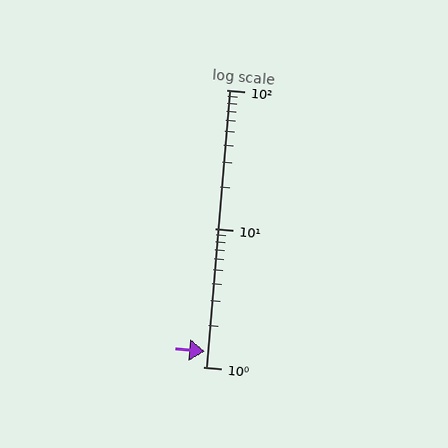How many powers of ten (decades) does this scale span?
The scale spans 2 decades, from 1 to 100.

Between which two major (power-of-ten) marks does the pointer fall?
The pointer is between 1 and 10.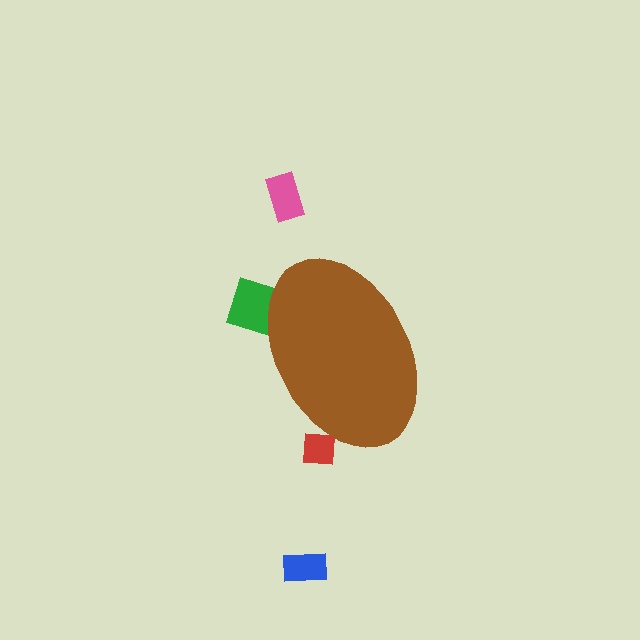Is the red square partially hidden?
Yes, the red square is partially hidden behind the brown ellipse.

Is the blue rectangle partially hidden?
No, the blue rectangle is fully visible.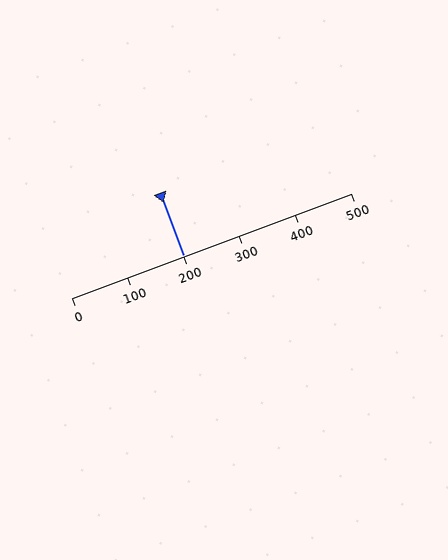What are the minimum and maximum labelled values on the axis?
The axis runs from 0 to 500.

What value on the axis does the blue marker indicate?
The marker indicates approximately 200.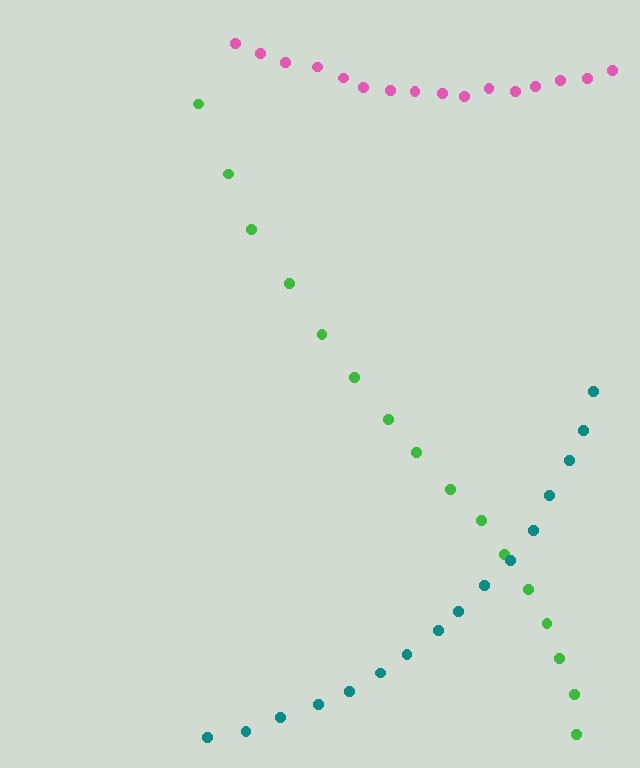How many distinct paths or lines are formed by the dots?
There are 3 distinct paths.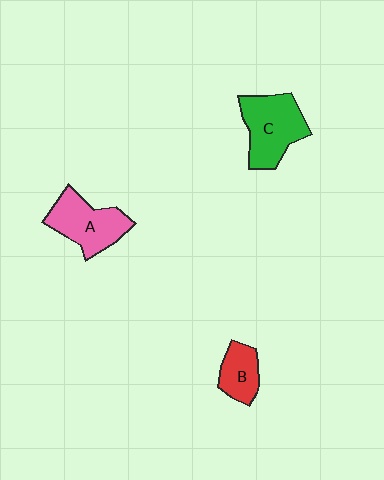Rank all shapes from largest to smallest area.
From largest to smallest: C (green), A (pink), B (red).